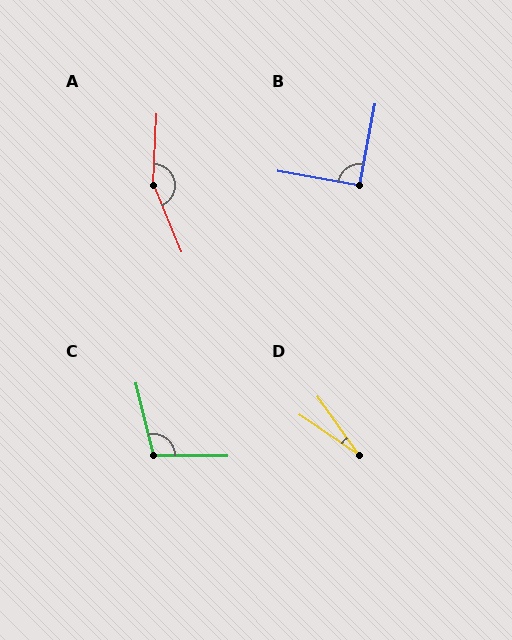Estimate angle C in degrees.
Approximately 104 degrees.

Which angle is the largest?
A, at approximately 155 degrees.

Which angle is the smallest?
D, at approximately 20 degrees.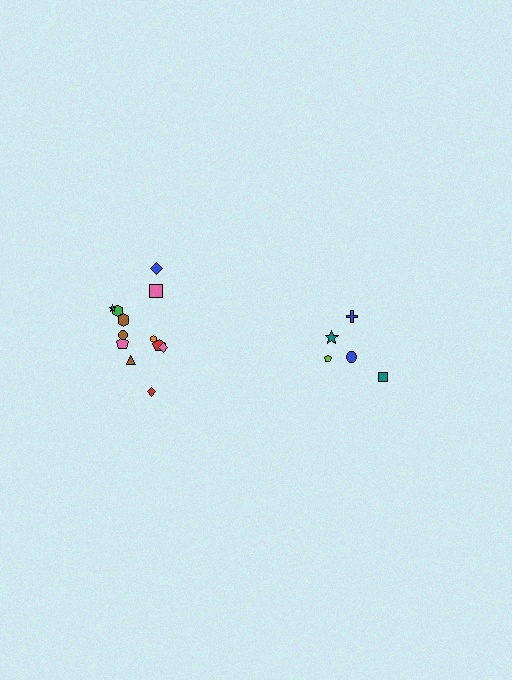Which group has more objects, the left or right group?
The left group.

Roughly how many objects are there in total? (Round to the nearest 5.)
Roughly 15 objects in total.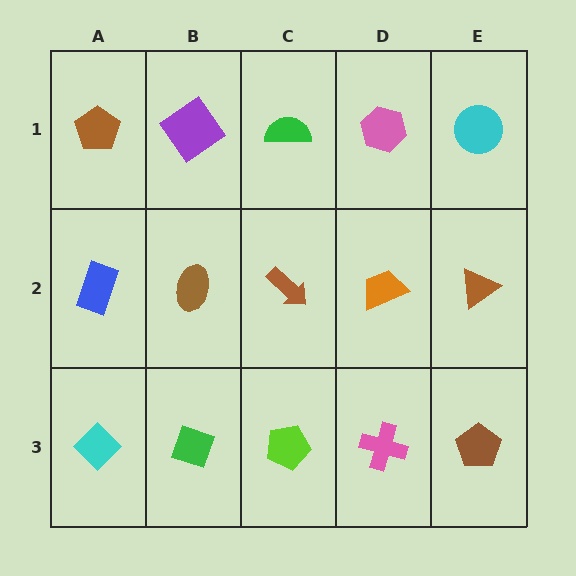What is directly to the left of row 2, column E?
An orange trapezoid.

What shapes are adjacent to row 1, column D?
An orange trapezoid (row 2, column D), a green semicircle (row 1, column C), a cyan circle (row 1, column E).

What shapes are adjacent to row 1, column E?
A brown triangle (row 2, column E), a pink hexagon (row 1, column D).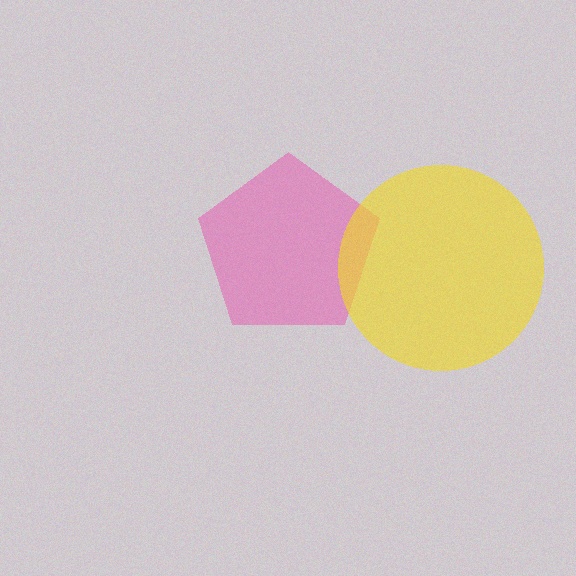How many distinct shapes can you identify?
There are 2 distinct shapes: a pink pentagon, a yellow circle.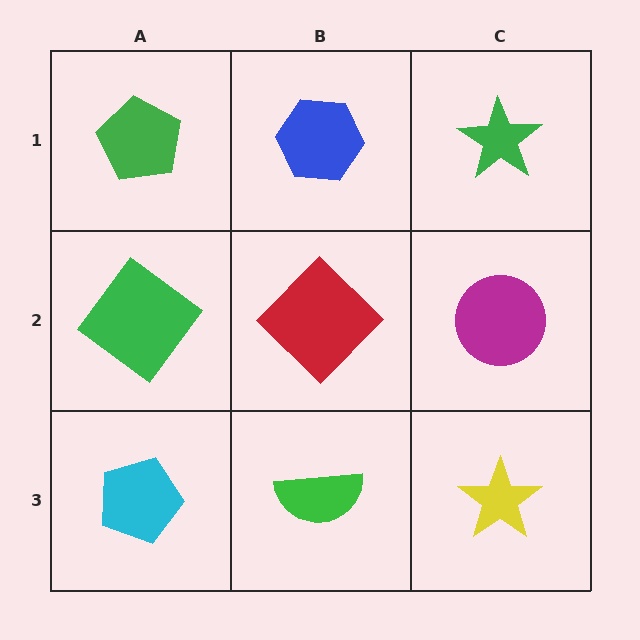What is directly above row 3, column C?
A magenta circle.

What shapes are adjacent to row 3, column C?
A magenta circle (row 2, column C), a green semicircle (row 3, column B).